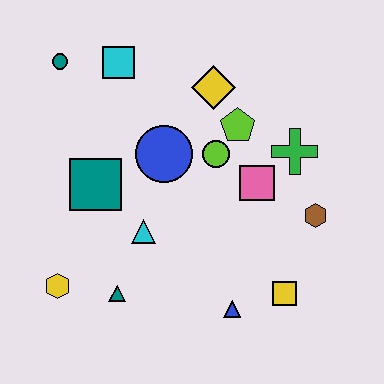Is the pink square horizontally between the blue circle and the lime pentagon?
No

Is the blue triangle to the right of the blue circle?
Yes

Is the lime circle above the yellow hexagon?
Yes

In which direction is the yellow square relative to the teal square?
The yellow square is to the right of the teal square.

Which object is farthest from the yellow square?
The teal circle is farthest from the yellow square.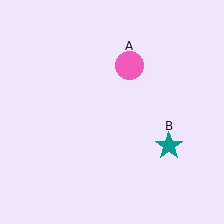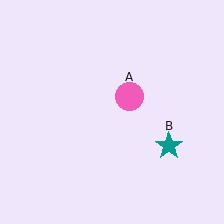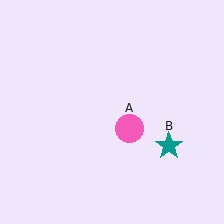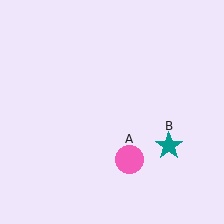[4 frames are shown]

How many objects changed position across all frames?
1 object changed position: pink circle (object A).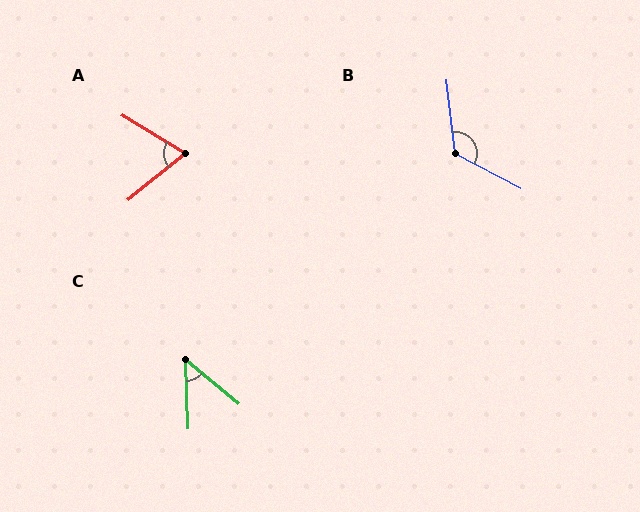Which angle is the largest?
B, at approximately 124 degrees.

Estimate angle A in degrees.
Approximately 70 degrees.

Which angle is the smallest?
C, at approximately 48 degrees.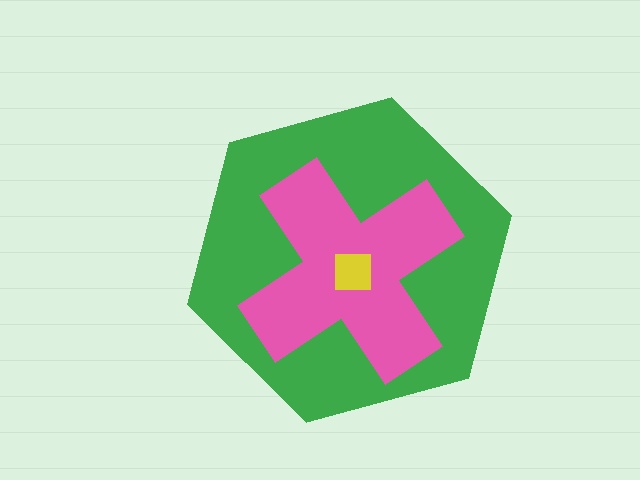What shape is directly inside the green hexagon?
The pink cross.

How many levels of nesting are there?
3.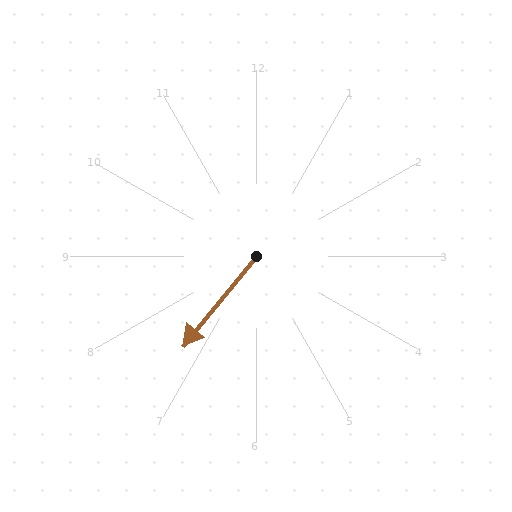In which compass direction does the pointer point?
Southwest.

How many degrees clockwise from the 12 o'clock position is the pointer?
Approximately 219 degrees.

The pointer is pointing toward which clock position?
Roughly 7 o'clock.